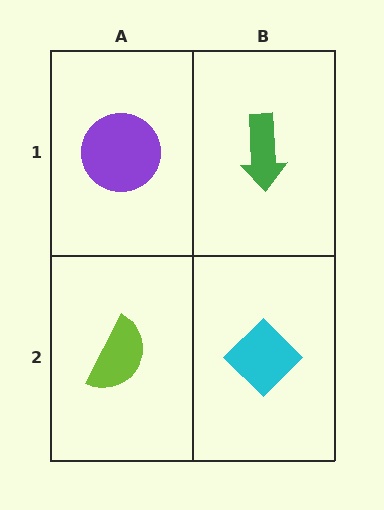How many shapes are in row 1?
2 shapes.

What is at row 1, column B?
A green arrow.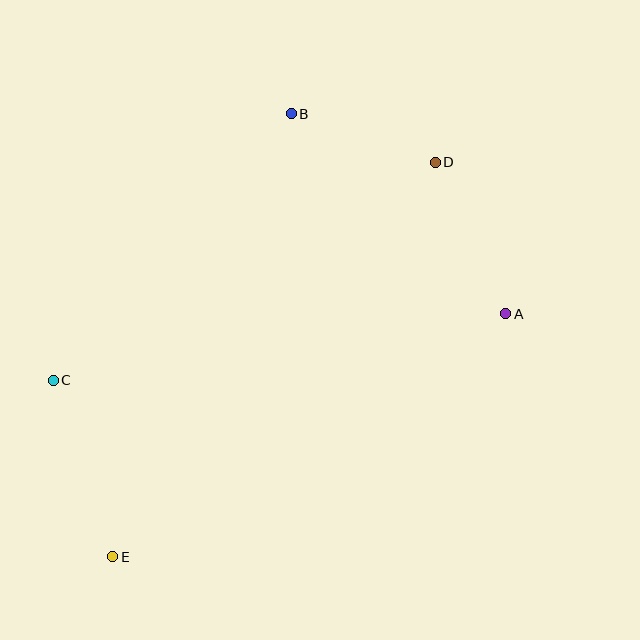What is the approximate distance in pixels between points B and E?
The distance between B and E is approximately 478 pixels.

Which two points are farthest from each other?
Points D and E are farthest from each other.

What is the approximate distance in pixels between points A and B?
The distance between A and B is approximately 293 pixels.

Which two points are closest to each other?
Points B and D are closest to each other.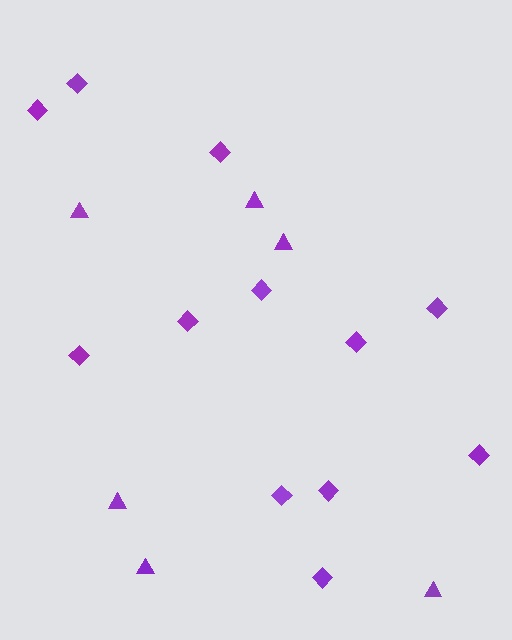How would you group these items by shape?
There are 2 groups: one group of triangles (6) and one group of diamonds (12).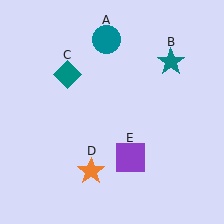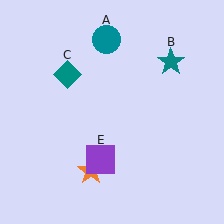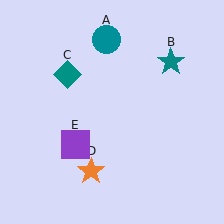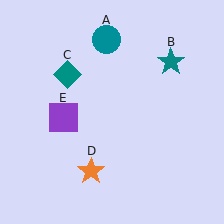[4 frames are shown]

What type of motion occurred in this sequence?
The purple square (object E) rotated clockwise around the center of the scene.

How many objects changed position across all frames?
1 object changed position: purple square (object E).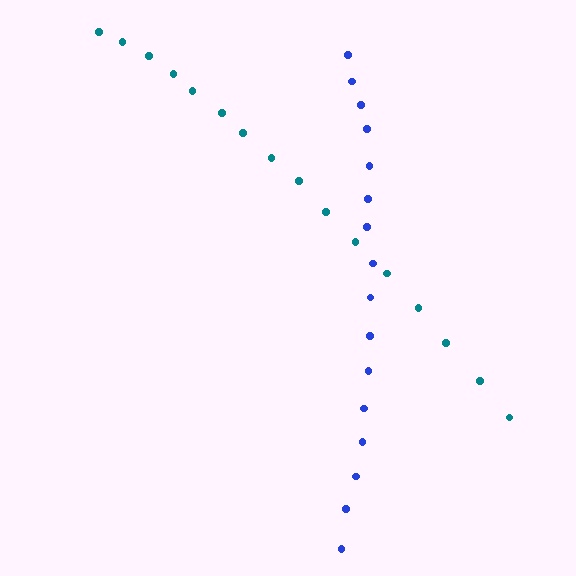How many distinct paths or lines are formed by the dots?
There are 2 distinct paths.